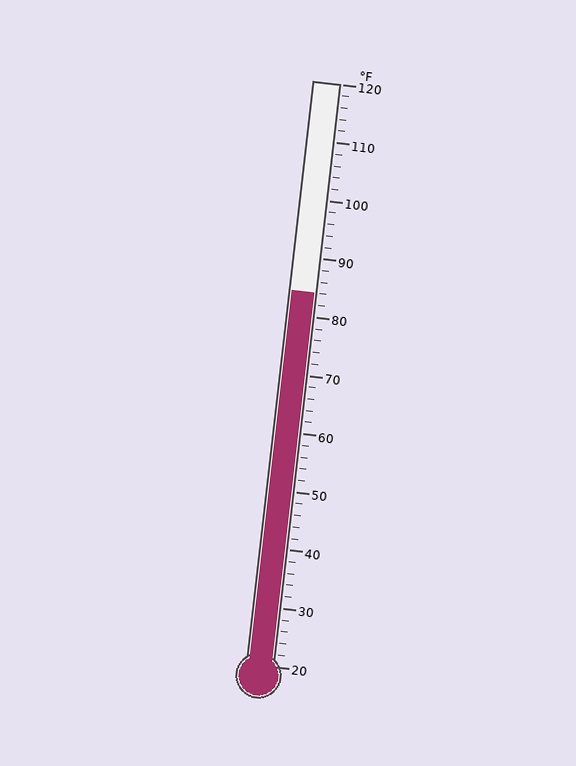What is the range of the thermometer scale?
The thermometer scale ranges from 20°F to 120°F.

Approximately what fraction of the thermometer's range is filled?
The thermometer is filled to approximately 65% of its range.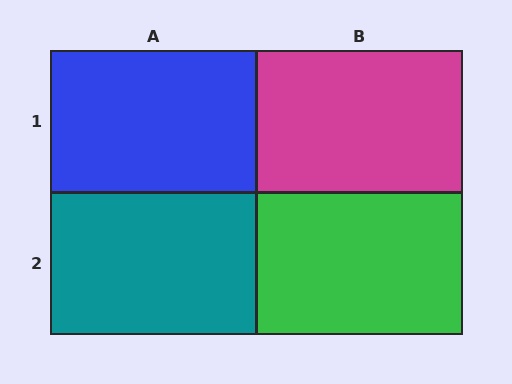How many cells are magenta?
1 cell is magenta.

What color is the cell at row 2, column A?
Teal.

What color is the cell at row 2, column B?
Green.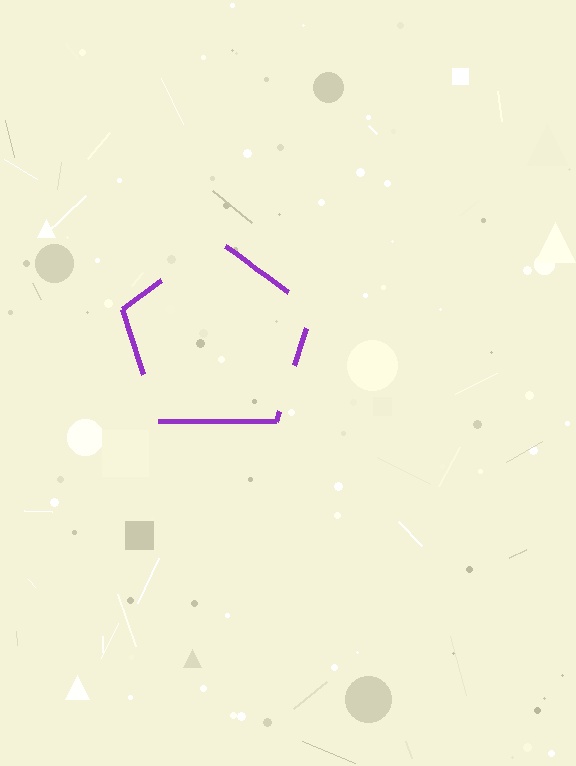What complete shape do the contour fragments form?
The contour fragments form a pentagon.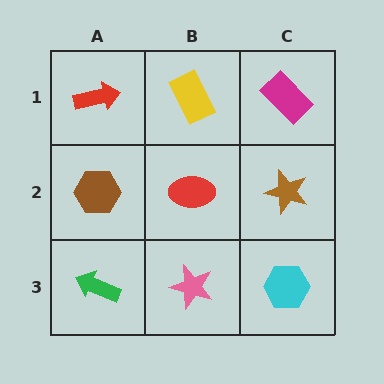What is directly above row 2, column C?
A magenta rectangle.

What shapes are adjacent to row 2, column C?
A magenta rectangle (row 1, column C), a cyan hexagon (row 3, column C), a red ellipse (row 2, column B).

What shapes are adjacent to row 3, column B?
A red ellipse (row 2, column B), a green arrow (row 3, column A), a cyan hexagon (row 3, column C).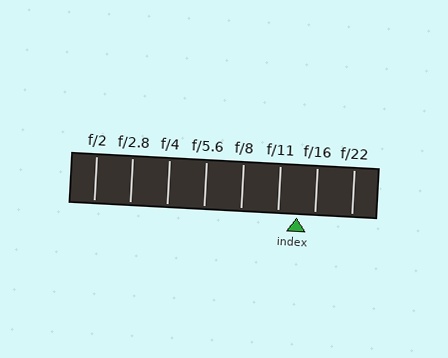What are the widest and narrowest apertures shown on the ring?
The widest aperture shown is f/2 and the narrowest is f/22.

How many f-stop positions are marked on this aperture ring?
There are 8 f-stop positions marked.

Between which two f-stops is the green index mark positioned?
The index mark is between f/11 and f/16.